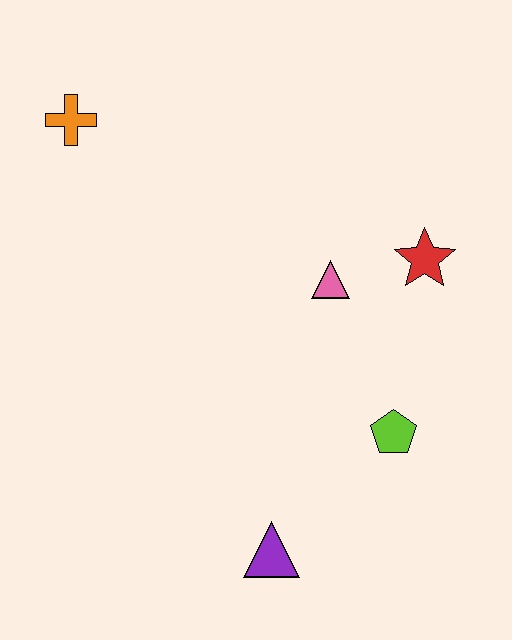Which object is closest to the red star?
The pink triangle is closest to the red star.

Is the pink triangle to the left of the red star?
Yes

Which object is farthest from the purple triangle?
The orange cross is farthest from the purple triangle.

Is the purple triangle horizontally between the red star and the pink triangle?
No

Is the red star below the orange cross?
Yes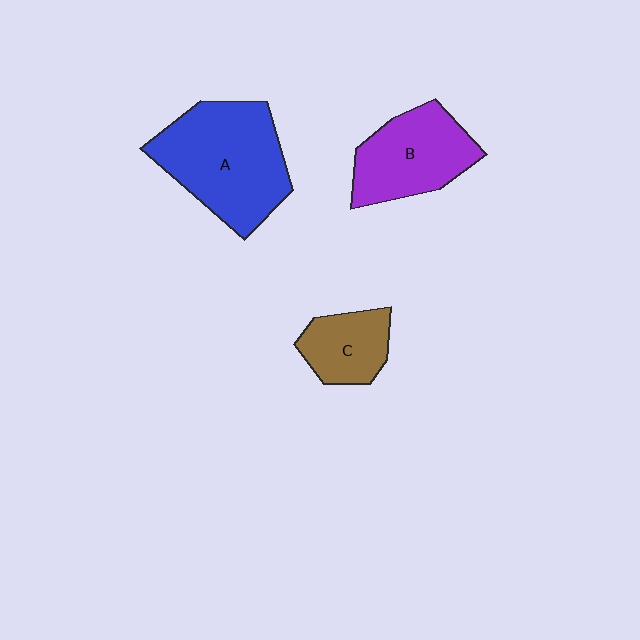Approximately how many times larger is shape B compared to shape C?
Approximately 1.6 times.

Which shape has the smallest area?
Shape C (brown).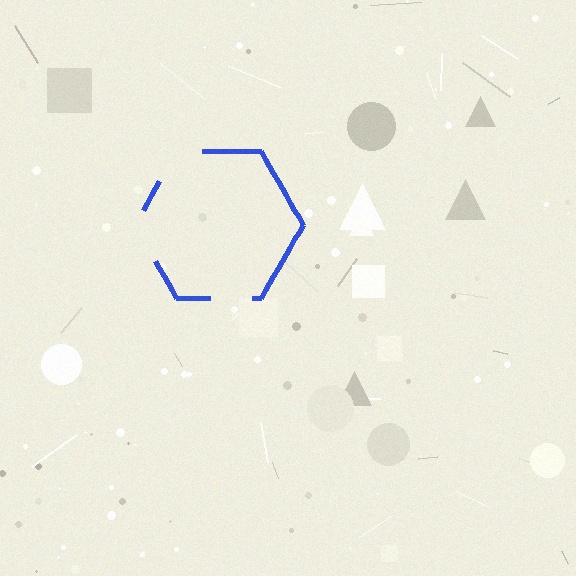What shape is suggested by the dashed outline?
The dashed outline suggests a hexagon.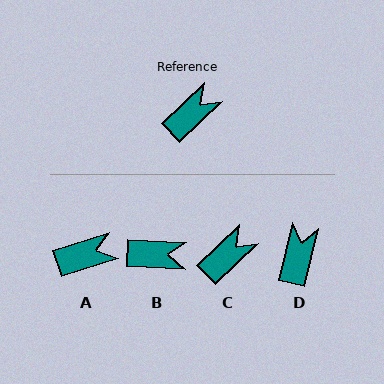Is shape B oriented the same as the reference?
No, it is off by about 46 degrees.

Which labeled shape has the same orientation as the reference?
C.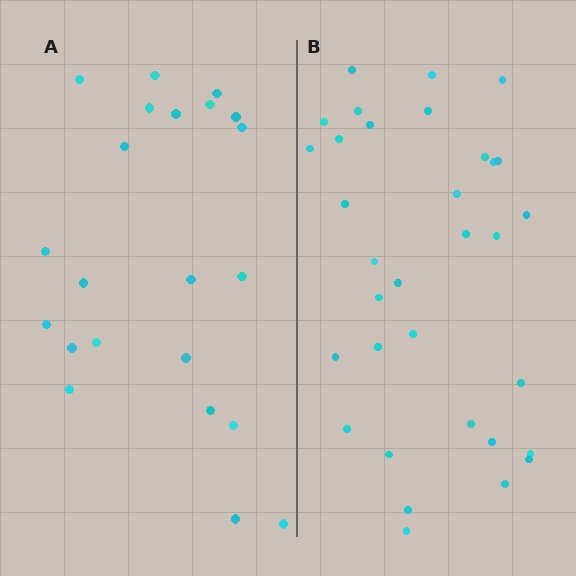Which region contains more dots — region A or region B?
Region B (the right region) has more dots.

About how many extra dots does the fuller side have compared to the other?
Region B has roughly 12 or so more dots than region A.